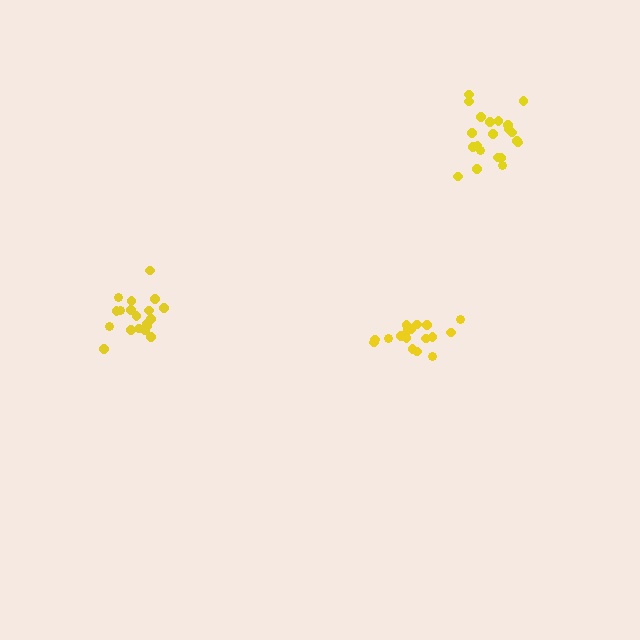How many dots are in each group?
Group 1: 21 dots, Group 2: 19 dots, Group 3: 17 dots (57 total).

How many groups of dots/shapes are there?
There are 3 groups.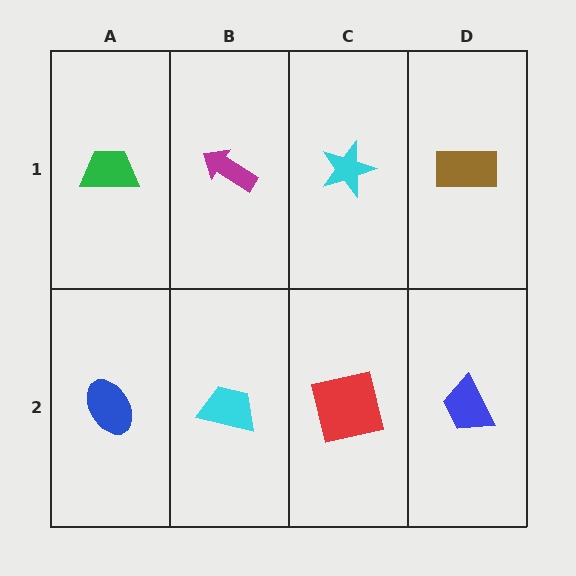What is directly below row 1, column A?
A blue ellipse.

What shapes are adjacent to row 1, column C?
A red square (row 2, column C), a magenta arrow (row 1, column B), a brown rectangle (row 1, column D).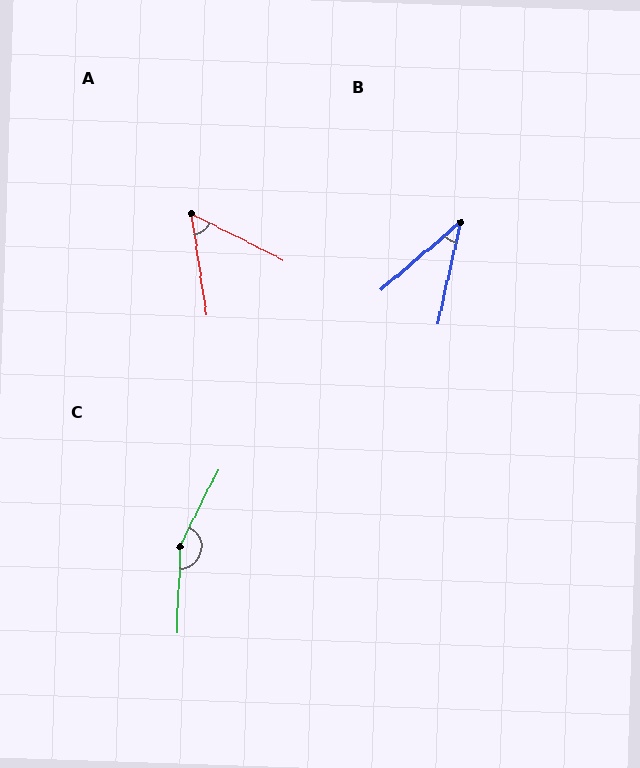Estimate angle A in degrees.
Approximately 55 degrees.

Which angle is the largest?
C, at approximately 156 degrees.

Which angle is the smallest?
B, at approximately 37 degrees.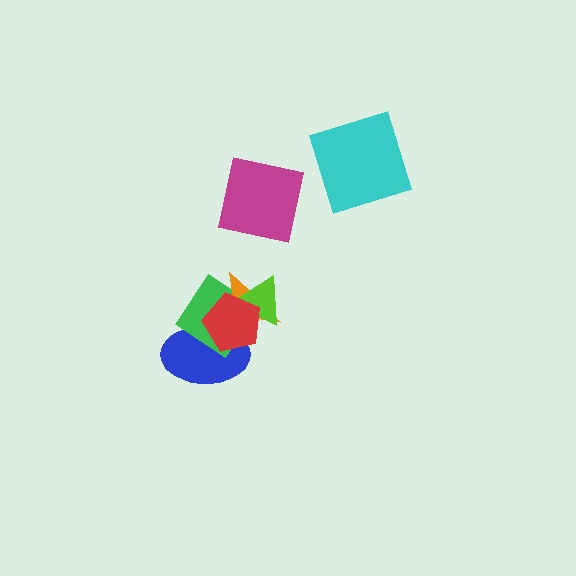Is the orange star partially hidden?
Yes, it is partially covered by another shape.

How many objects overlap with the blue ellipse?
3 objects overlap with the blue ellipse.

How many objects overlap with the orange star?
4 objects overlap with the orange star.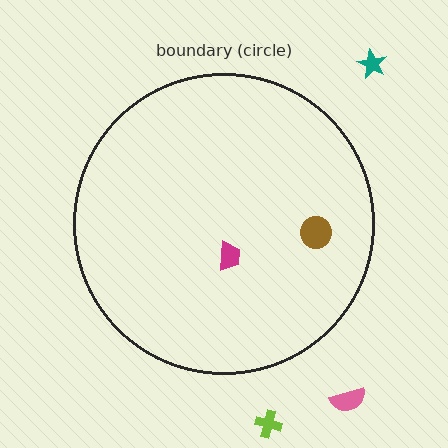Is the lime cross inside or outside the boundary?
Outside.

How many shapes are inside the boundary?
2 inside, 3 outside.